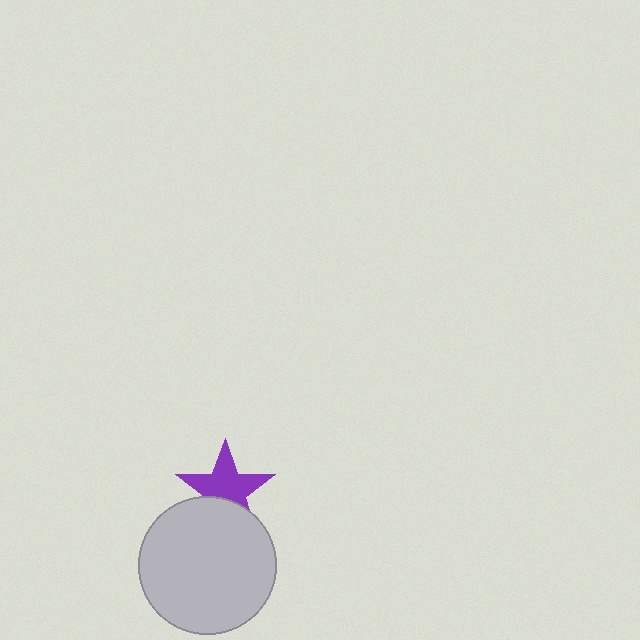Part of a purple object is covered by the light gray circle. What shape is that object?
It is a star.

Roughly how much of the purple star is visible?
Most of it is visible (roughly 67%).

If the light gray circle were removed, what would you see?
You would see the complete purple star.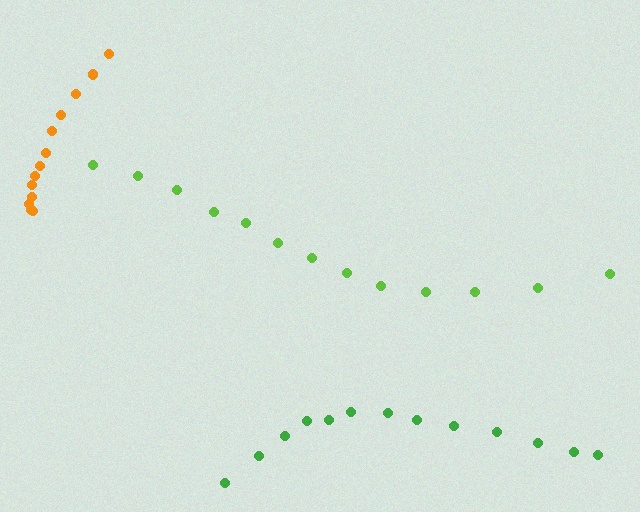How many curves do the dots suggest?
There are 3 distinct paths.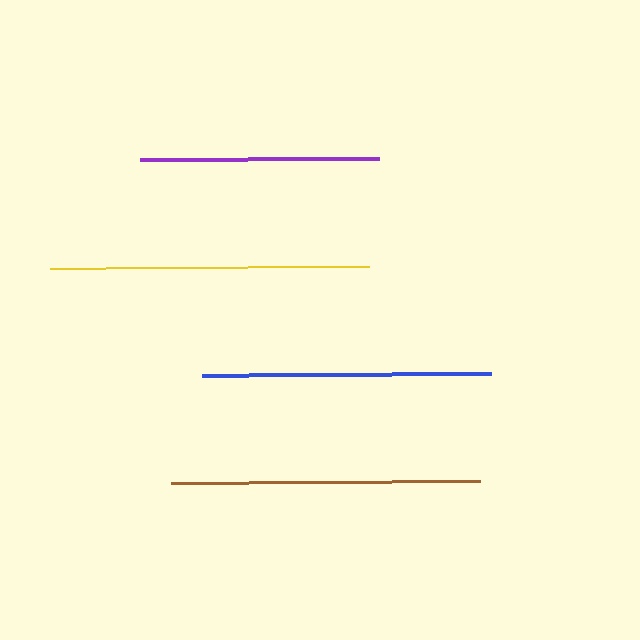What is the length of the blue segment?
The blue segment is approximately 290 pixels long.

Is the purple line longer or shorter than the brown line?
The brown line is longer than the purple line.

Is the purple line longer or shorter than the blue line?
The blue line is longer than the purple line.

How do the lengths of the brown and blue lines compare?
The brown and blue lines are approximately the same length.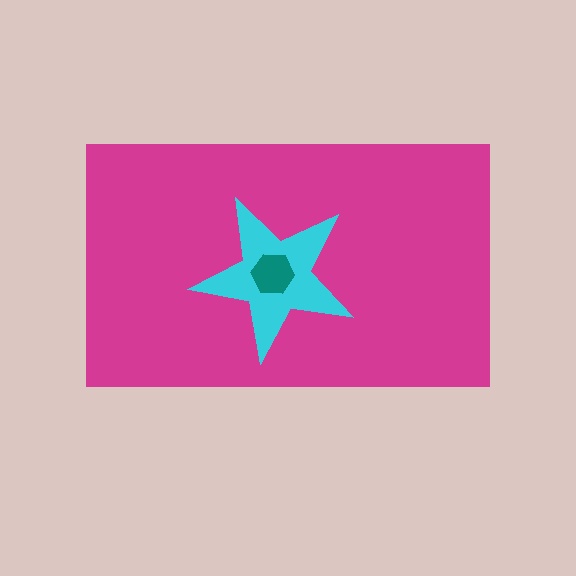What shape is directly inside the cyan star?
The teal hexagon.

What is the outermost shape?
The magenta rectangle.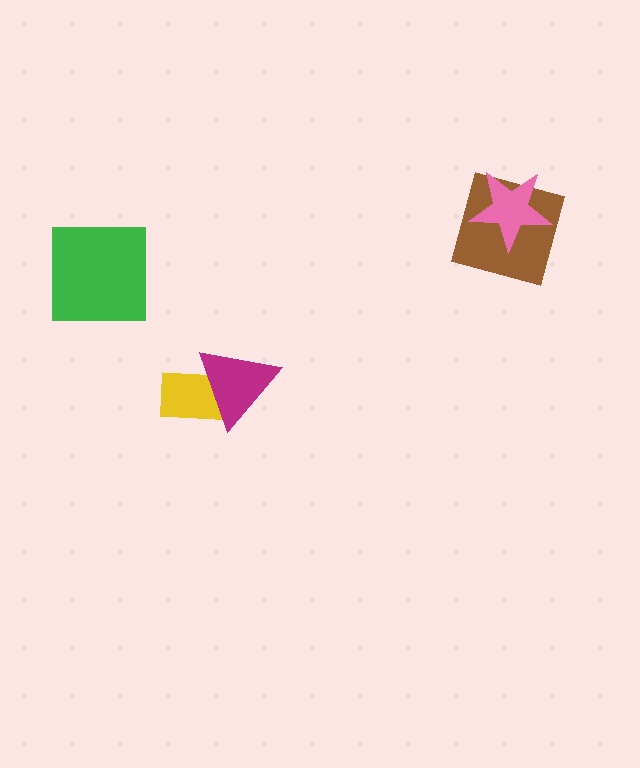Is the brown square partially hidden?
Yes, it is partially covered by another shape.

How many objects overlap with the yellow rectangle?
1 object overlaps with the yellow rectangle.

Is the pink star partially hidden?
No, no other shape covers it.